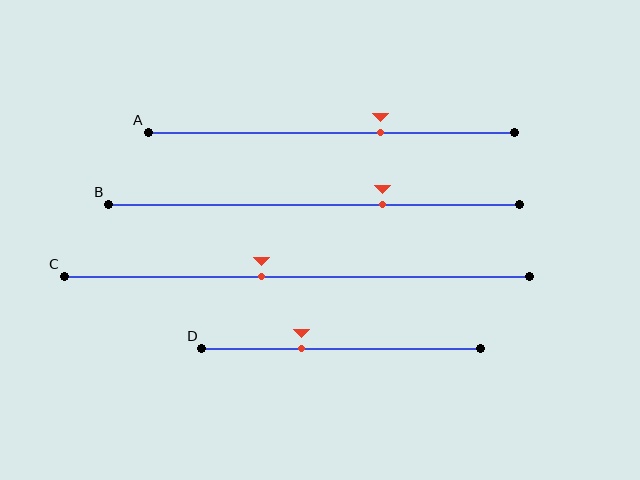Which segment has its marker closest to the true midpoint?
Segment C has its marker closest to the true midpoint.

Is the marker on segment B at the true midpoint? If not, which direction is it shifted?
No, the marker on segment B is shifted to the right by about 17% of the segment length.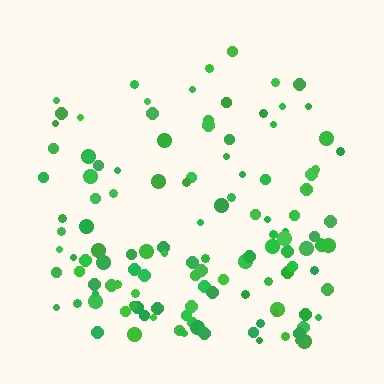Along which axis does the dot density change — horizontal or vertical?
Vertical.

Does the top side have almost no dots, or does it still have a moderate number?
Still a moderate number, just noticeably fewer than the bottom.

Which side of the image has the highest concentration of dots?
The bottom.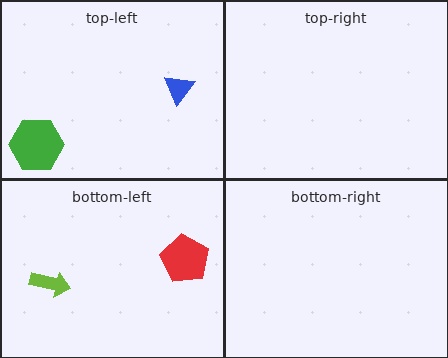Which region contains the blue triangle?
The top-left region.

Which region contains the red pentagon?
The bottom-left region.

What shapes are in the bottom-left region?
The red pentagon, the lime arrow.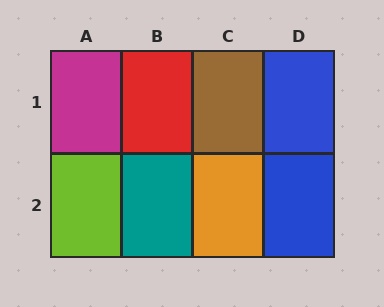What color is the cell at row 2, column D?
Blue.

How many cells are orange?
1 cell is orange.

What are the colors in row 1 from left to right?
Magenta, red, brown, blue.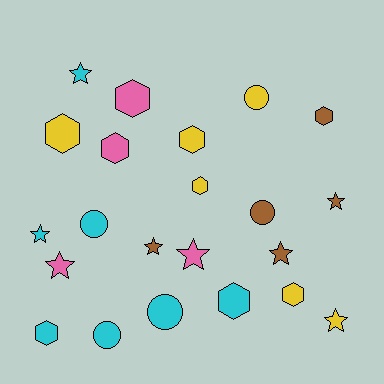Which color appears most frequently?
Cyan, with 7 objects.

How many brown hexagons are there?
There is 1 brown hexagon.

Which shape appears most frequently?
Hexagon, with 9 objects.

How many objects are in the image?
There are 22 objects.